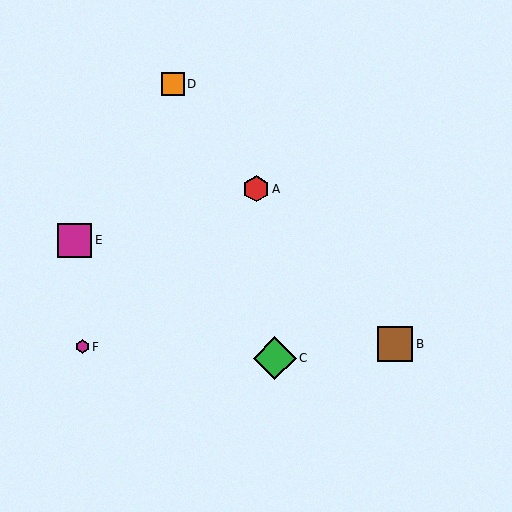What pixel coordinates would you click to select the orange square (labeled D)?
Click at (173, 84) to select the orange square D.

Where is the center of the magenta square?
The center of the magenta square is at (75, 240).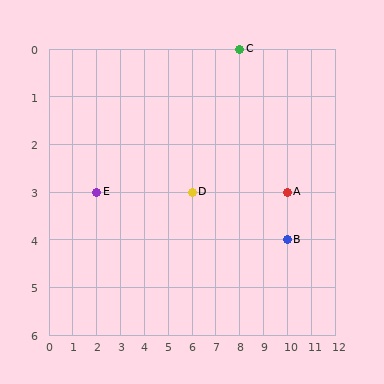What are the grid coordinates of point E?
Point E is at grid coordinates (2, 3).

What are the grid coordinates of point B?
Point B is at grid coordinates (10, 4).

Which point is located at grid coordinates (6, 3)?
Point D is at (6, 3).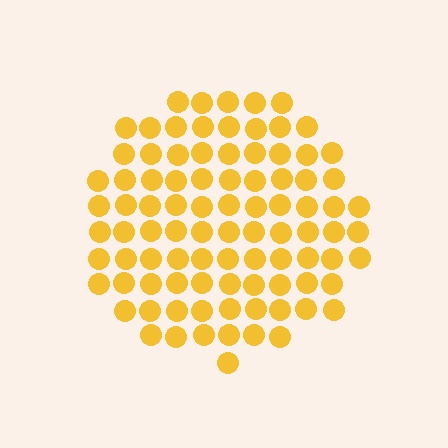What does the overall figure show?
The overall figure shows a circle.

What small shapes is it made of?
It is made of small circles.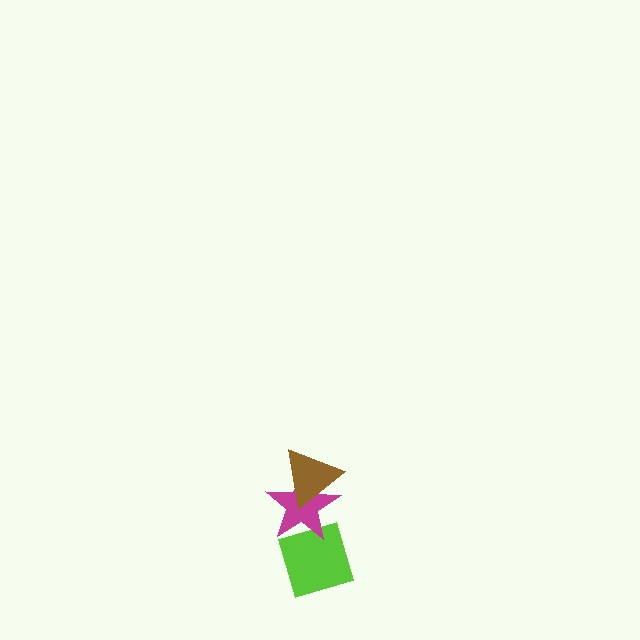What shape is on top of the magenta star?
The brown triangle is on top of the magenta star.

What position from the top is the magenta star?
The magenta star is 2nd from the top.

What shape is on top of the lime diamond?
The magenta star is on top of the lime diamond.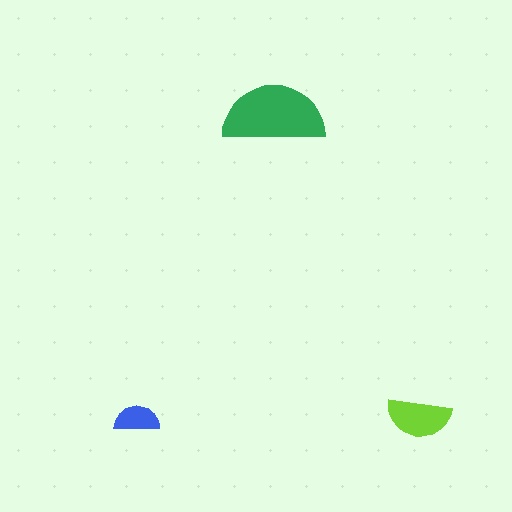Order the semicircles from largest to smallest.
the green one, the lime one, the blue one.